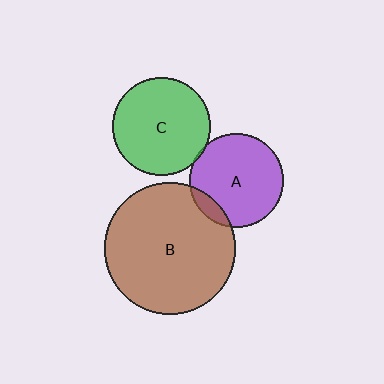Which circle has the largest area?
Circle B (brown).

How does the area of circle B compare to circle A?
Approximately 2.0 times.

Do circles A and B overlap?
Yes.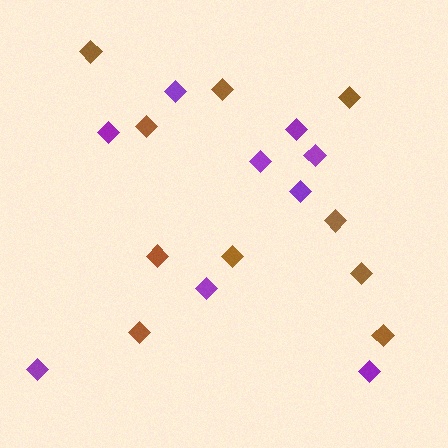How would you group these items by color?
There are 2 groups: one group of brown diamonds (10) and one group of purple diamonds (9).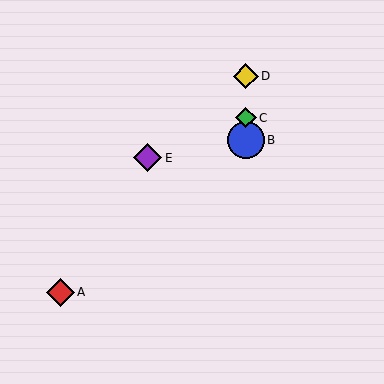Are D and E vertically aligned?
No, D is at x≈246 and E is at x≈148.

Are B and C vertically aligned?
Yes, both are at x≈246.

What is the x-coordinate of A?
Object A is at x≈60.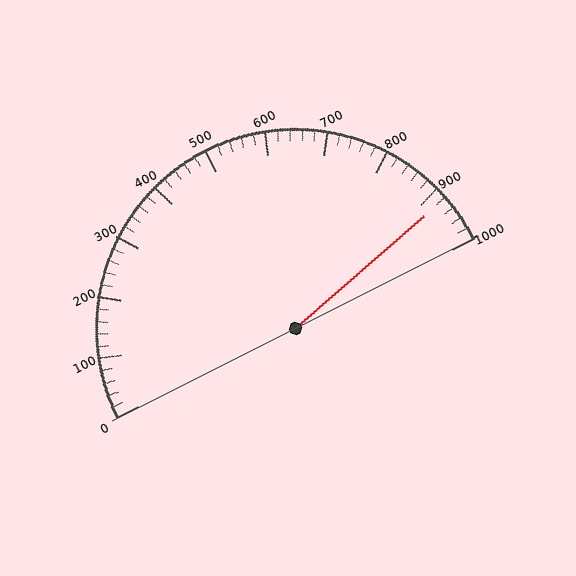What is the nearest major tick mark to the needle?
The nearest major tick mark is 900.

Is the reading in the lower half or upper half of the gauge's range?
The reading is in the upper half of the range (0 to 1000).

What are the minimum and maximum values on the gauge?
The gauge ranges from 0 to 1000.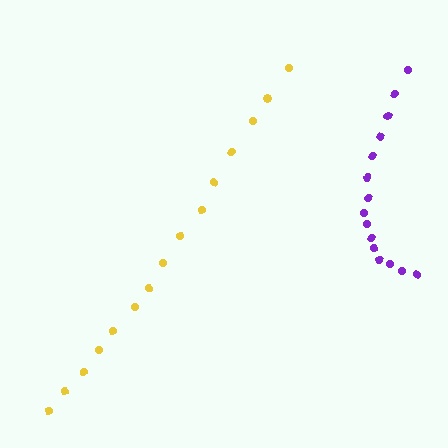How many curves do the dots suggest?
There are 2 distinct paths.